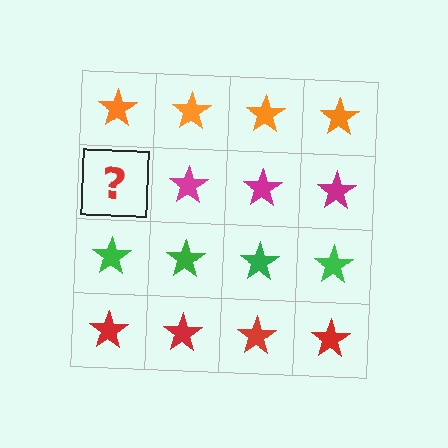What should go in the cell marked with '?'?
The missing cell should contain a magenta star.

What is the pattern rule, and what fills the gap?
The rule is that each row has a consistent color. The gap should be filled with a magenta star.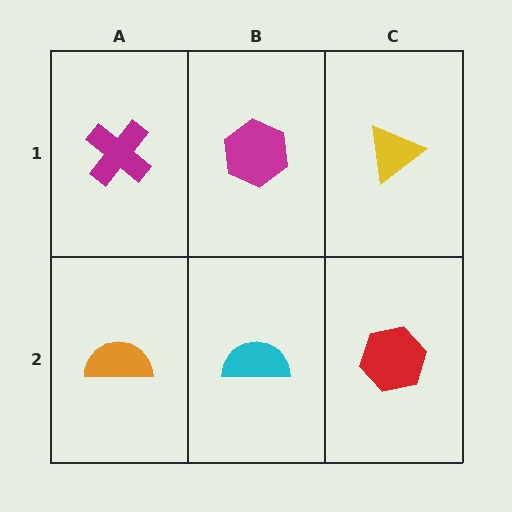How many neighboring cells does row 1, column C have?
2.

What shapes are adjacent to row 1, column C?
A red hexagon (row 2, column C), a magenta hexagon (row 1, column B).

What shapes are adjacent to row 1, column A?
An orange semicircle (row 2, column A), a magenta hexagon (row 1, column B).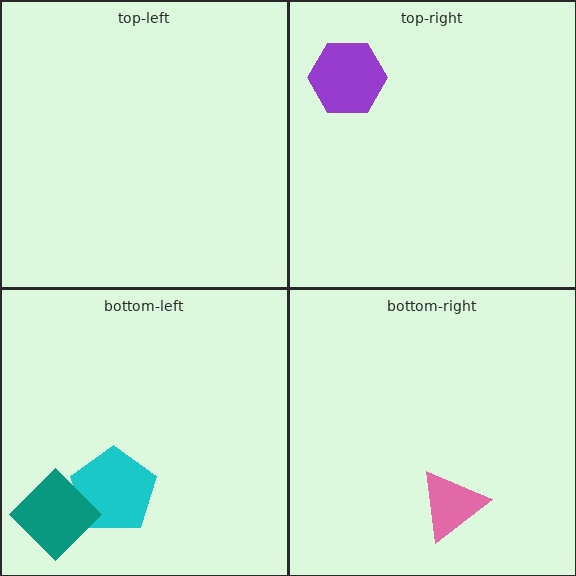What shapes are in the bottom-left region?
The cyan pentagon, the teal diamond.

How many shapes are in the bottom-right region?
1.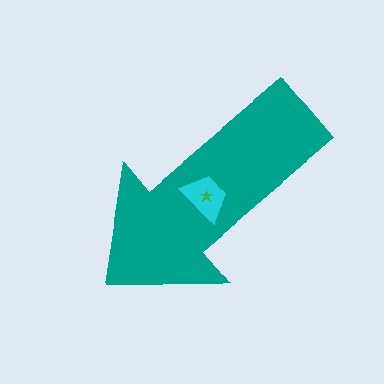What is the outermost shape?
The teal arrow.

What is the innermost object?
The green star.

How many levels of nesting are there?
3.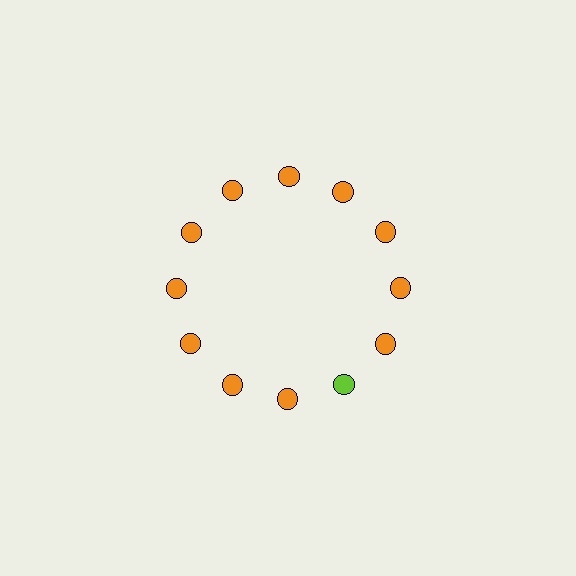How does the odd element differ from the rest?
It has a different color: lime instead of orange.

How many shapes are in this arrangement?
There are 12 shapes arranged in a ring pattern.